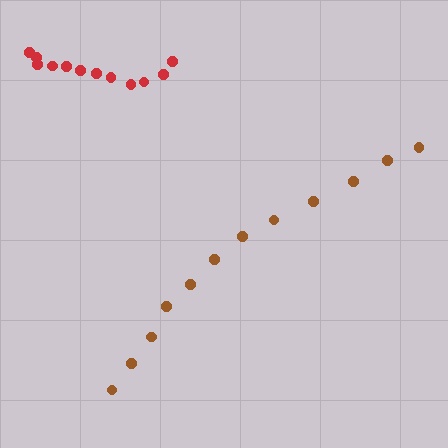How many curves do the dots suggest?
There are 2 distinct paths.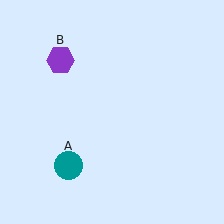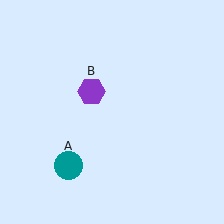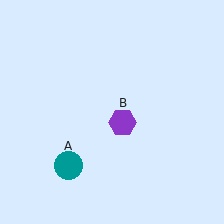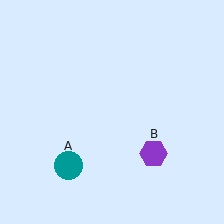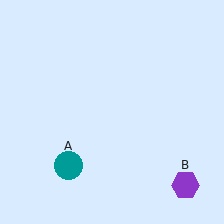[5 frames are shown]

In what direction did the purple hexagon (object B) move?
The purple hexagon (object B) moved down and to the right.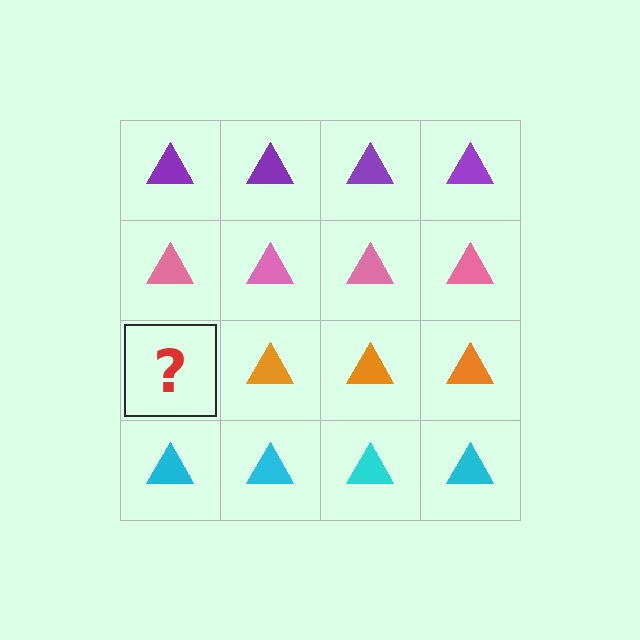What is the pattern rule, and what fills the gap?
The rule is that each row has a consistent color. The gap should be filled with an orange triangle.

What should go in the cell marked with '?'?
The missing cell should contain an orange triangle.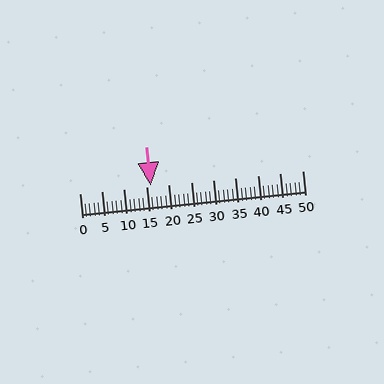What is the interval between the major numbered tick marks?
The major tick marks are spaced 5 units apart.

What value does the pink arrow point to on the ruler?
The pink arrow points to approximately 16.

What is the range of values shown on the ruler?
The ruler shows values from 0 to 50.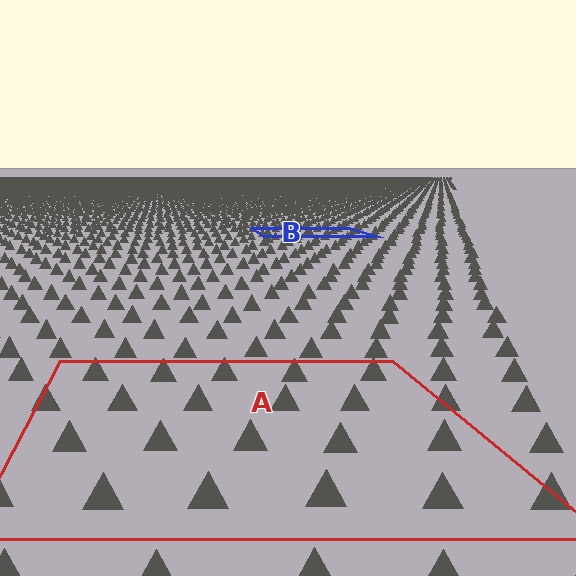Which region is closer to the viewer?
Region A is closer. The texture elements there are larger and more spread out.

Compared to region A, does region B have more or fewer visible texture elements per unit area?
Region B has more texture elements per unit area — they are packed more densely because it is farther away.